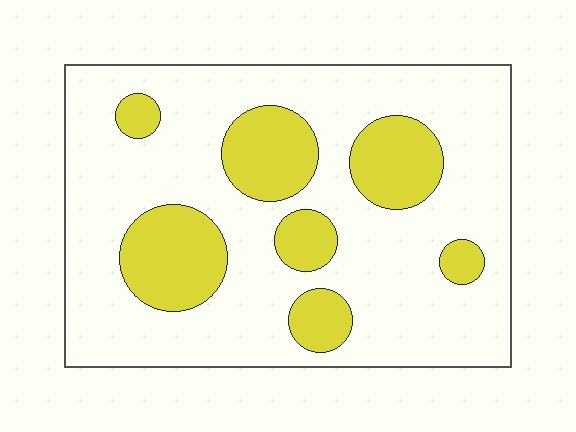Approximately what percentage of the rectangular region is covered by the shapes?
Approximately 25%.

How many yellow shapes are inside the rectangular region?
7.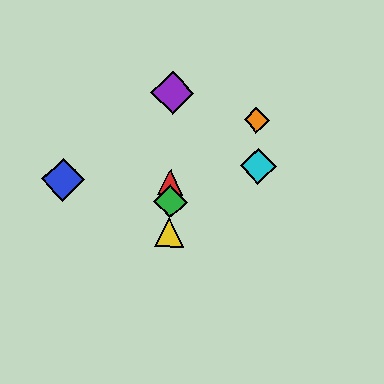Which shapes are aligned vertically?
The red triangle, the green diamond, the yellow triangle, the purple diamond are aligned vertically.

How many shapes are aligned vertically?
4 shapes (the red triangle, the green diamond, the yellow triangle, the purple diamond) are aligned vertically.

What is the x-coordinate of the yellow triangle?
The yellow triangle is at x≈169.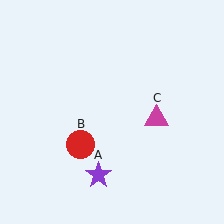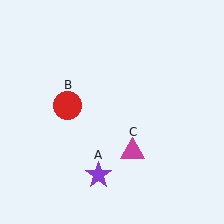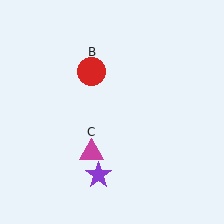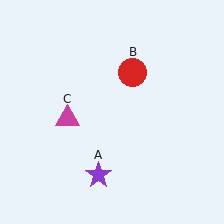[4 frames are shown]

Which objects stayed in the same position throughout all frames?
Purple star (object A) remained stationary.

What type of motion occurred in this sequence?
The red circle (object B), magenta triangle (object C) rotated clockwise around the center of the scene.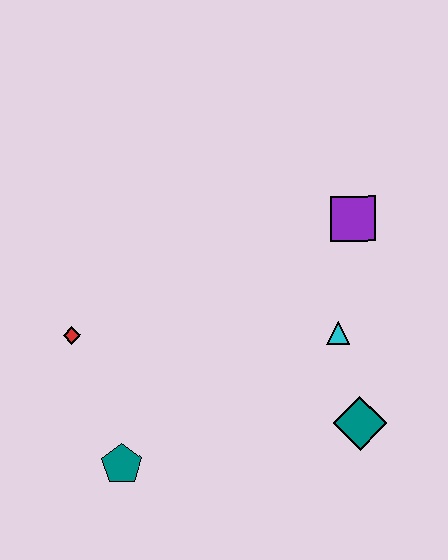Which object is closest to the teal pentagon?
The red diamond is closest to the teal pentagon.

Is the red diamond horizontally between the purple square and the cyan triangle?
No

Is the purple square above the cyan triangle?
Yes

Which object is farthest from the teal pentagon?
The purple square is farthest from the teal pentagon.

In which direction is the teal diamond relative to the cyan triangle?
The teal diamond is below the cyan triangle.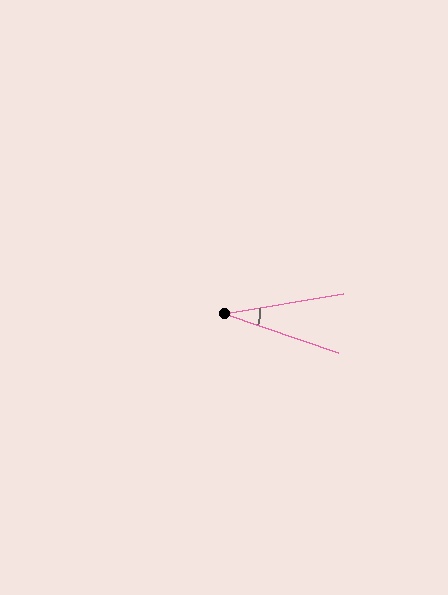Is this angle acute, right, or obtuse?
It is acute.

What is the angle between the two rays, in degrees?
Approximately 29 degrees.